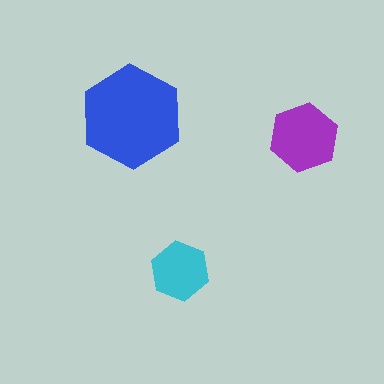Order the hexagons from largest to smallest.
the blue one, the purple one, the cyan one.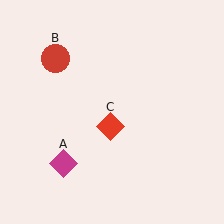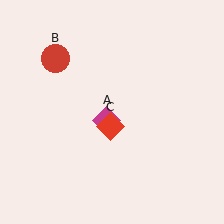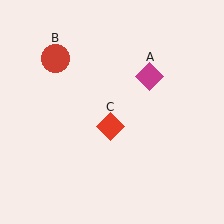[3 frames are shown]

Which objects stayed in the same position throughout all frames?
Red circle (object B) and red diamond (object C) remained stationary.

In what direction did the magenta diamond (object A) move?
The magenta diamond (object A) moved up and to the right.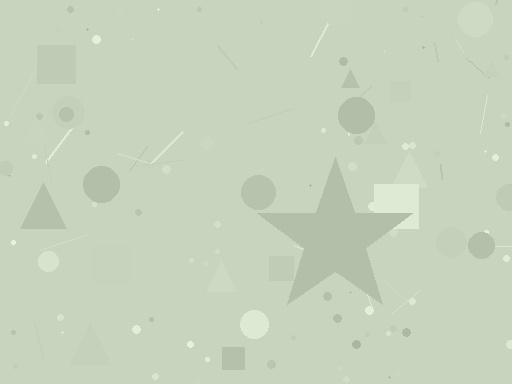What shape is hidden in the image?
A star is hidden in the image.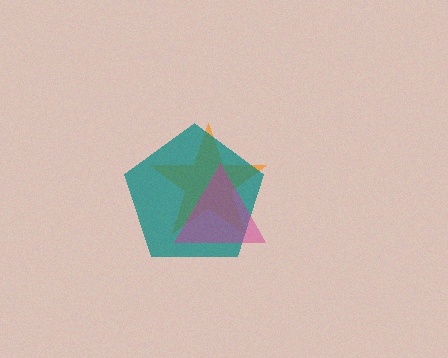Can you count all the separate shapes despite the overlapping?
Yes, there are 3 separate shapes.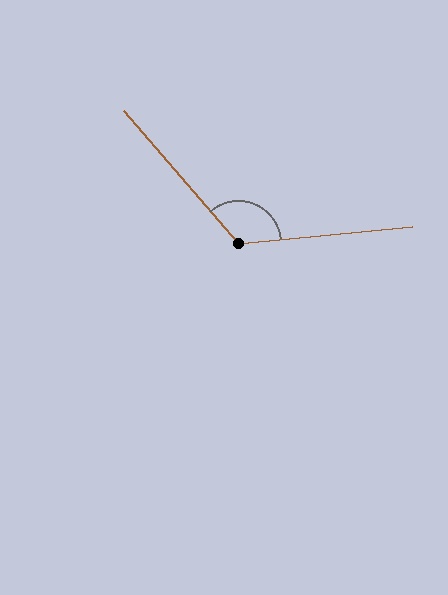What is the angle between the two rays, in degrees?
Approximately 125 degrees.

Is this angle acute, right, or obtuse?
It is obtuse.